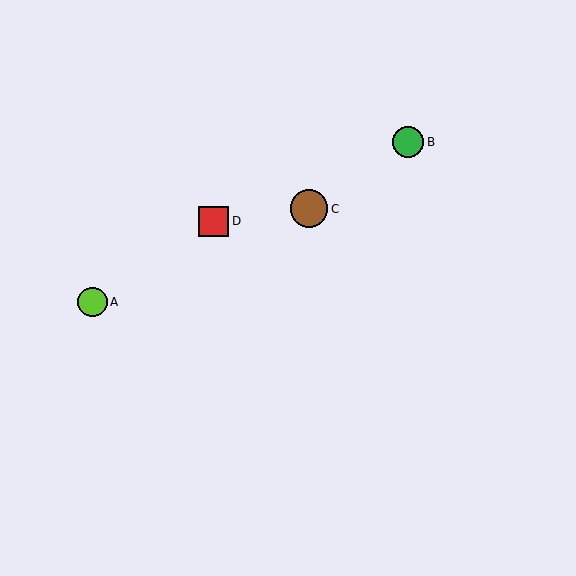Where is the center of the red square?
The center of the red square is at (214, 221).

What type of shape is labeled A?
Shape A is a lime circle.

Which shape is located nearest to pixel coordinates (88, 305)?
The lime circle (labeled A) at (93, 302) is nearest to that location.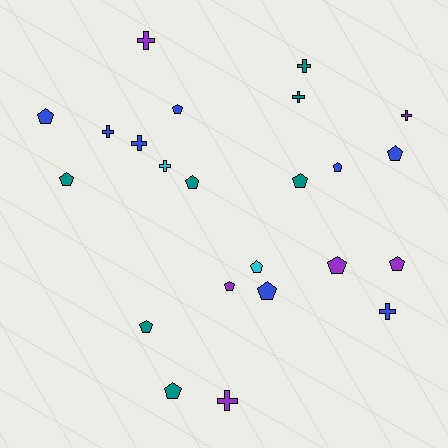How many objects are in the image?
There are 23 objects.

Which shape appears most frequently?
Pentagon, with 14 objects.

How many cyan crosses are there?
There is 1 cyan cross.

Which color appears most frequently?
Blue, with 8 objects.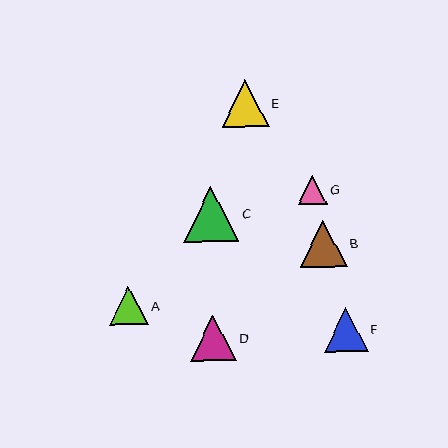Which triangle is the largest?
Triangle C is the largest with a size of approximately 55 pixels.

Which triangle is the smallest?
Triangle G is the smallest with a size of approximately 29 pixels.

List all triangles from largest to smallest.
From largest to smallest: C, E, B, D, F, A, G.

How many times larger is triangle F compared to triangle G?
Triangle F is approximately 1.5 times the size of triangle G.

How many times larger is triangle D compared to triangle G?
Triangle D is approximately 1.6 times the size of triangle G.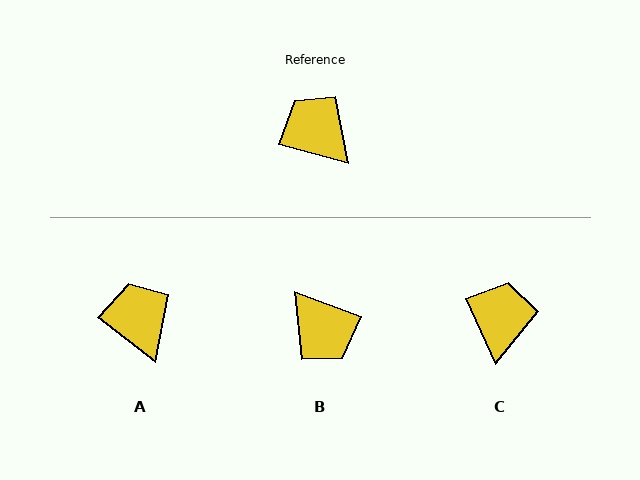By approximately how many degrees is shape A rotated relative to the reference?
Approximately 22 degrees clockwise.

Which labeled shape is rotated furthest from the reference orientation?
B, about 175 degrees away.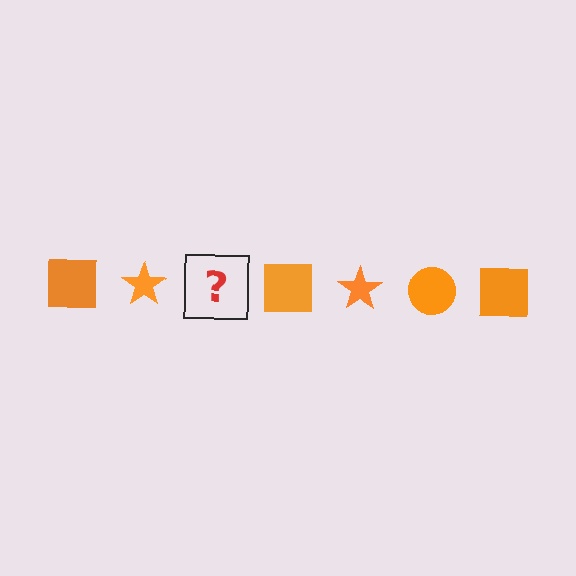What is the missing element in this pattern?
The missing element is an orange circle.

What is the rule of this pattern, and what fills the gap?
The rule is that the pattern cycles through square, star, circle shapes in orange. The gap should be filled with an orange circle.